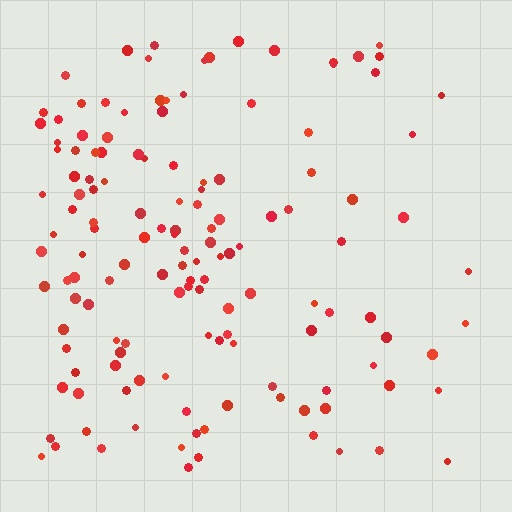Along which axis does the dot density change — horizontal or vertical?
Horizontal.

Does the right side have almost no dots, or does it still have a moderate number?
Still a moderate number, just noticeably fewer than the left.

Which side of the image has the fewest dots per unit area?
The right.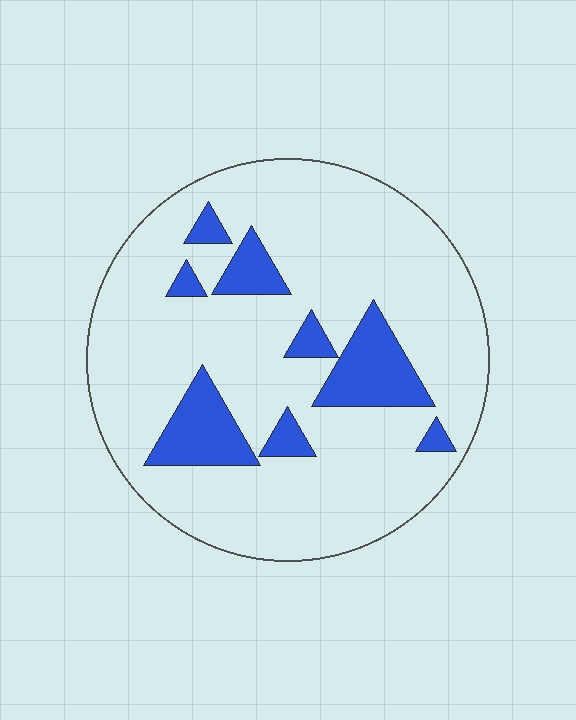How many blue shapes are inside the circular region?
8.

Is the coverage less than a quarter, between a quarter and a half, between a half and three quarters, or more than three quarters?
Less than a quarter.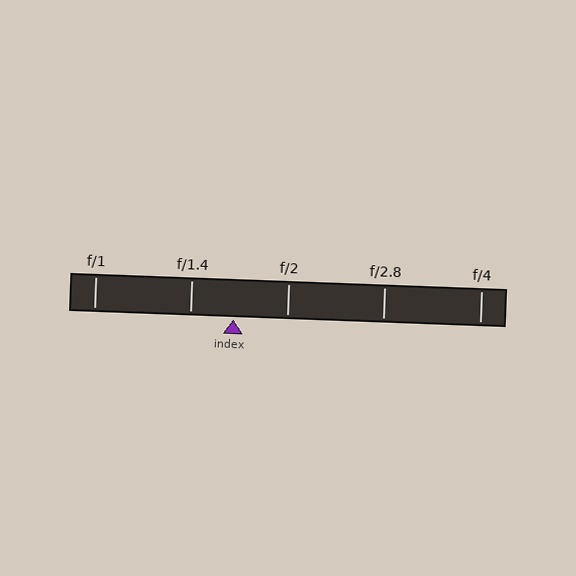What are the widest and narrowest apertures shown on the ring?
The widest aperture shown is f/1 and the narrowest is f/4.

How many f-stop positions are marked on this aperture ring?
There are 5 f-stop positions marked.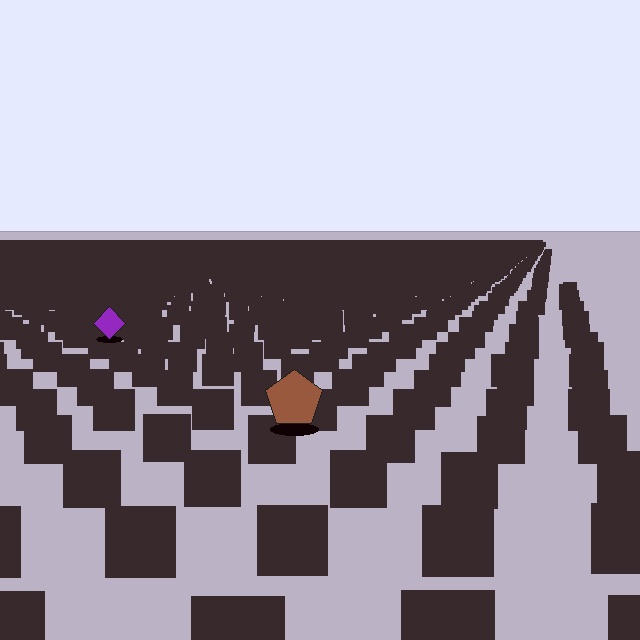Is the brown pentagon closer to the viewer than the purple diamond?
Yes. The brown pentagon is closer — you can tell from the texture gradient: the ground texture is coarser near it.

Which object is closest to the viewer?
The brown pentagon is closest. The texture marks near it are larger and more spread out.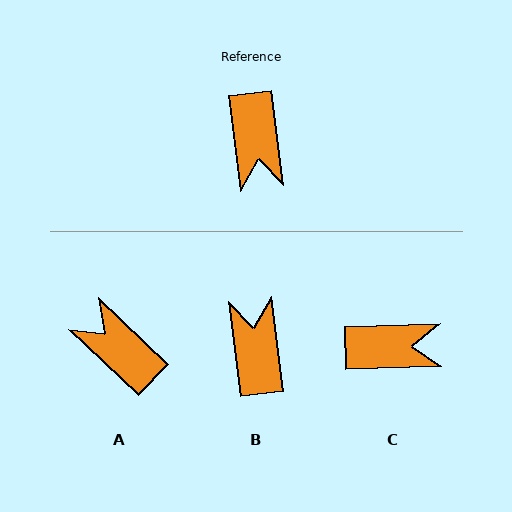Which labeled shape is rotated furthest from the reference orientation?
B, about 179 degrees away.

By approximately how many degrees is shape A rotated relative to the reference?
Approximately 141 degrees clockwise.